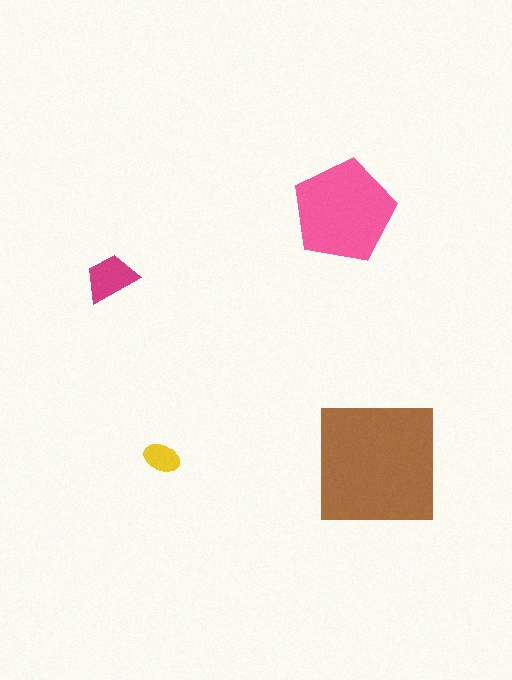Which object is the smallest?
The yellow ellipse.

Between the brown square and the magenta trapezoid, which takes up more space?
The brown square.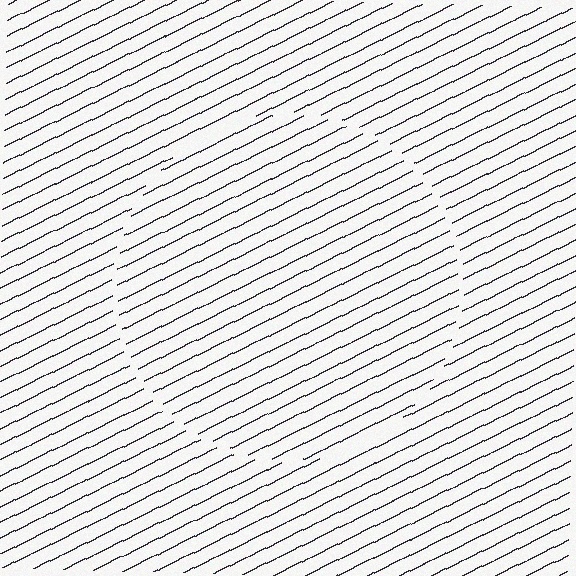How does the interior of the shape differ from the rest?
The interior of the shape contains the same grating, shifted by half a period — the contour is defined by the phase discontinuity where line-ends from the inner and outer gratings abut.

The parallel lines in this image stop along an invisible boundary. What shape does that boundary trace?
An illusory circle. The interior of the shape contains the same grating, shifted by half a period — the contour is defined by the phase discontinuity where line-ends from the inner and outer gratings abut.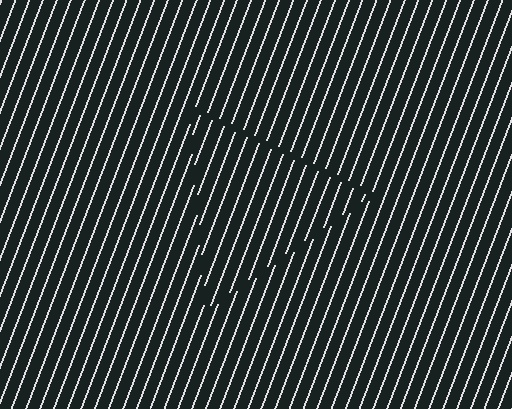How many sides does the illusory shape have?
3 sides — the line-ends trace a triangle.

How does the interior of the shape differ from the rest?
The interior of the shape contains the same grating, shifted by half a period — the contour is defined by the phase discontinuity where line-ends from the inner and outer gratings abut.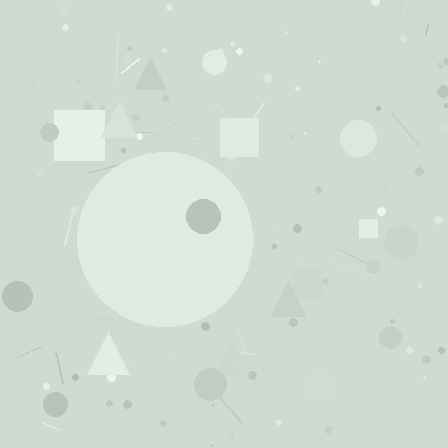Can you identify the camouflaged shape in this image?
The camouflaged shape is a circle.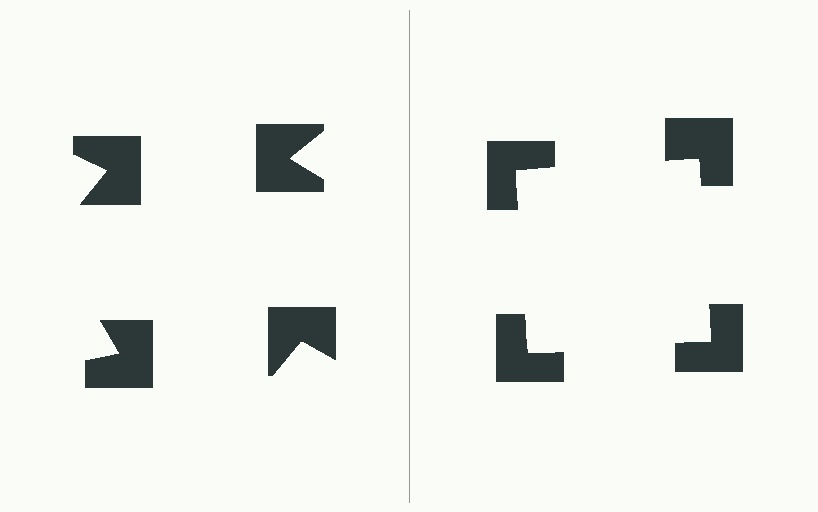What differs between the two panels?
The notched squares are positioned identically on both sides; only the wedge orientations differ. On the right they align to a square; on the left they are misaligned.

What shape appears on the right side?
An illusory square.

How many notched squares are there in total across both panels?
8 — 4 on each side.